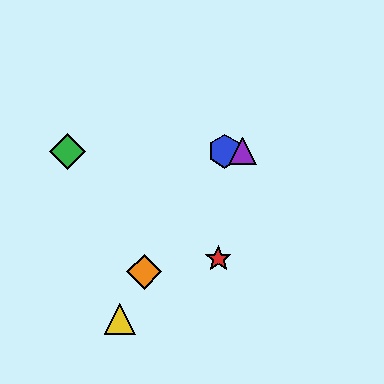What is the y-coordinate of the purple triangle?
The purple triangle is at y≈151.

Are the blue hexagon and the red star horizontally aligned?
No, the blue hexagon is at y≈151 and the red star is at y≈259.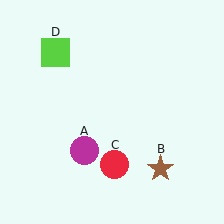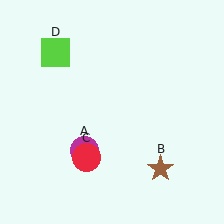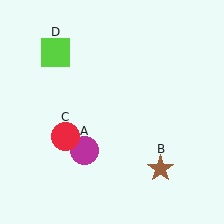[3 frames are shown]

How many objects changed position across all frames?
1 object changed position: red circle (object C).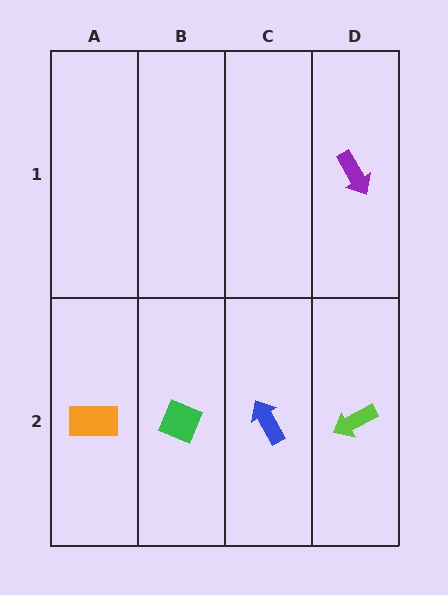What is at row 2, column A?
An orange rectangle.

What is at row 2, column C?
A blue arrow.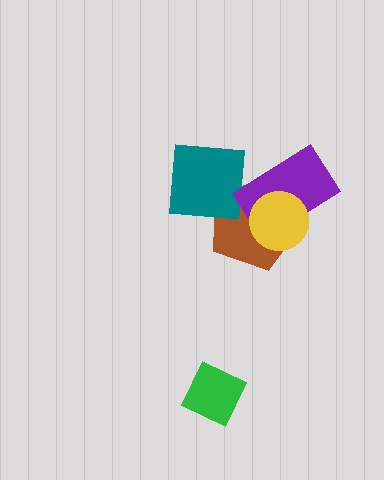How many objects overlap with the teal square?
1 object overlaps with the teal square.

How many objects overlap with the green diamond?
0 objects overlap with the green diamond.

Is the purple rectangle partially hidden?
Yes, it is partially covered by another shape.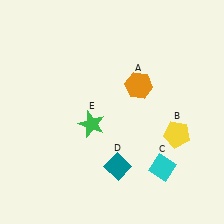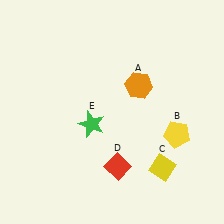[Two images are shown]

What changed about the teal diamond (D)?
In Image 1, D is teal. In Image 2, it changed to red.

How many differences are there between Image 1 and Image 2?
There are 2 differences between the two images.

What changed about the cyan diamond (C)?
In Image 1, C is cyan. In Image 2, it changed to yellow.